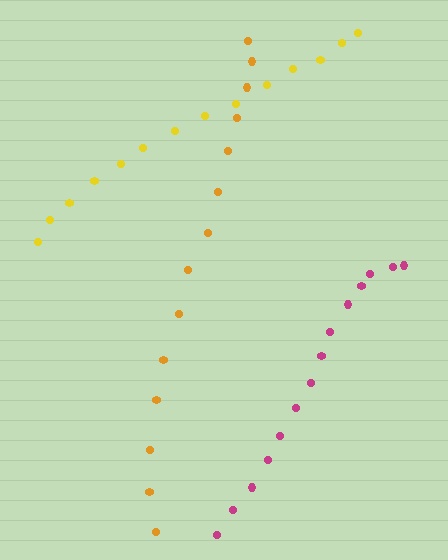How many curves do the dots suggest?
There are 3 distinct paths.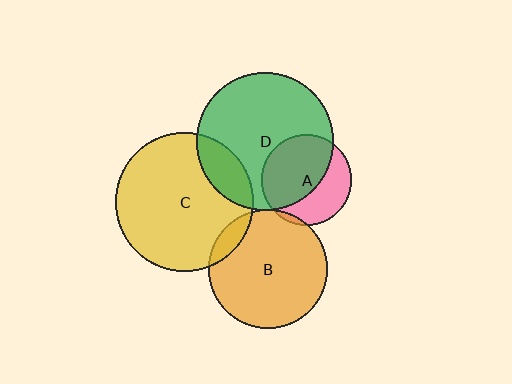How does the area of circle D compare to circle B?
Approximately 1.3 times.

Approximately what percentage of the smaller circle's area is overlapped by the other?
Approximately 10%.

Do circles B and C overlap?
Yes.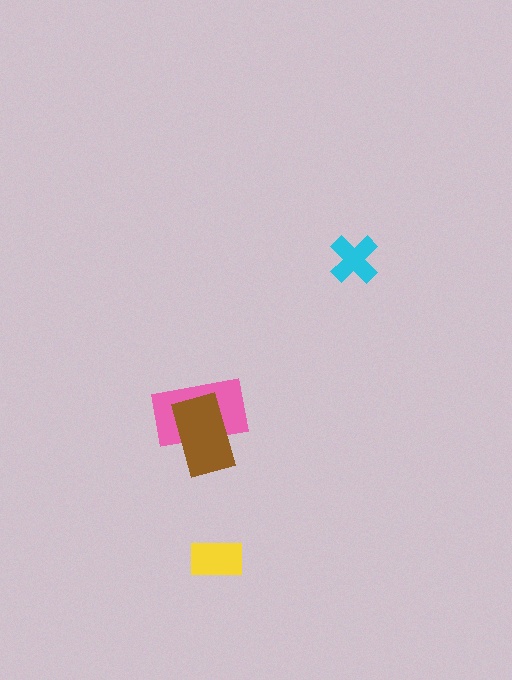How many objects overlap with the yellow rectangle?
0 objects overlap with the yellow rectangle.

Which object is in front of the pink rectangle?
The brown rectangle is in front of the pink rectangle.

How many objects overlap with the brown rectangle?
1 object overlaps with the brown rectangle.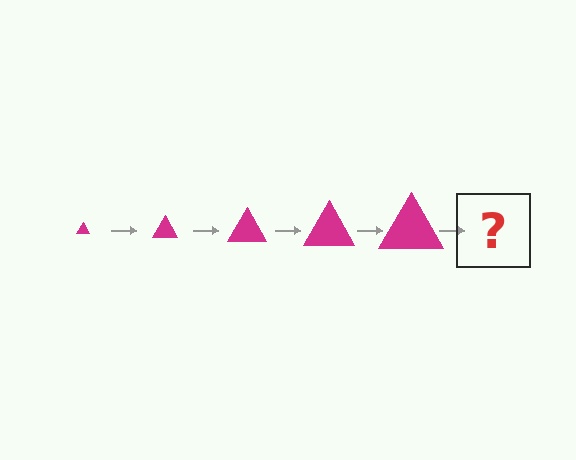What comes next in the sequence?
The next element should be a magenta triangle, larger than the previous one.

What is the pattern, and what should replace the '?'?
The pattern is that the triangle gets progressively larger each step. The '?' should be a magenta triangle, larger than the previous one.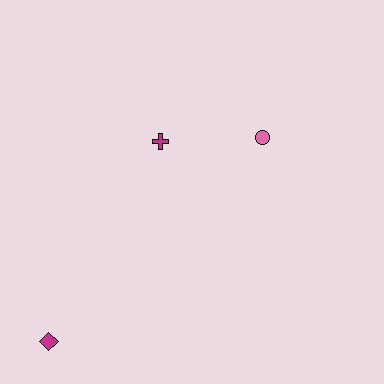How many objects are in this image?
There are 3 objects.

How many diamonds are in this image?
There is 1 diamond.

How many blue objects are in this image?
There are no blue objects.